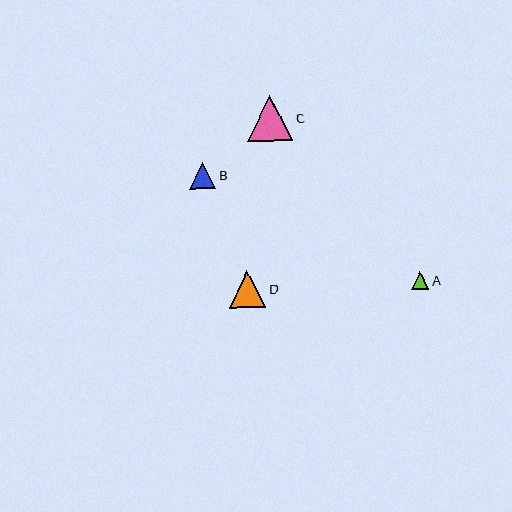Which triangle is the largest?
Triangle C is the largest with a size of approximately 46 pixels.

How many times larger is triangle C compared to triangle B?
Triangle C is approximately 1.7 times the size of triangle B.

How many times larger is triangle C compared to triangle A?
Triangle C is approximately 2.6 times the size of triangle A.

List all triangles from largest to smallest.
From largest to smallest: C, D, B, A.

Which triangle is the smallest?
Triangle A is the smallest with a size of approximately 18 pixels.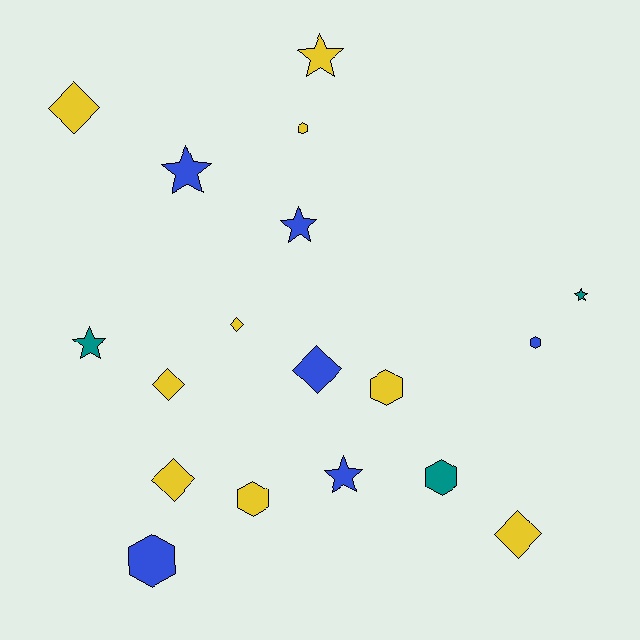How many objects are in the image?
There are 18 objects.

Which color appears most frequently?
Yellow, with 9 objects.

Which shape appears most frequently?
Hexagon, with 6 objects.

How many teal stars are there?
There are 2 teal stars.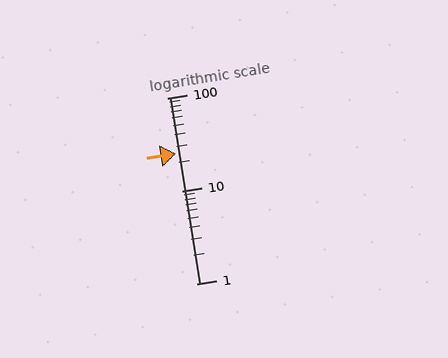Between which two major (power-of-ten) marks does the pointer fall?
The pointer is between 10 and 100.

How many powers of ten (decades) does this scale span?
The scale spans 2 decades, from 1 to 100.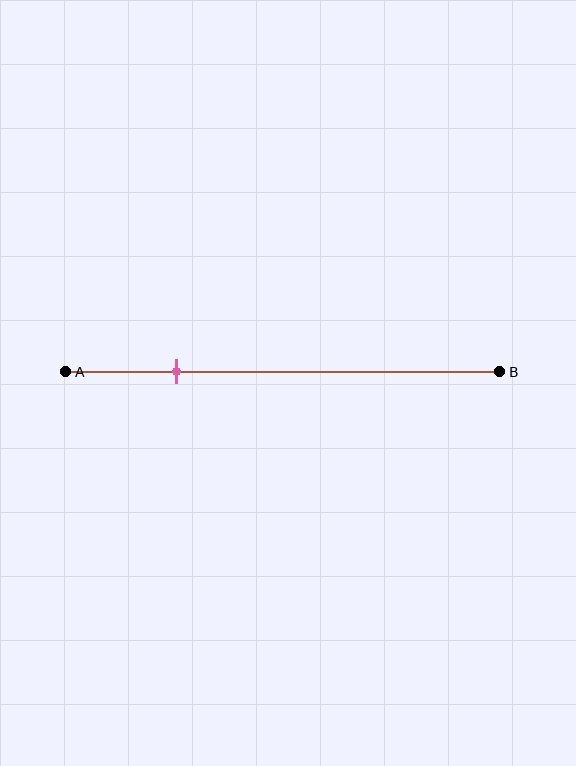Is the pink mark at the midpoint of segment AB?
No, the mark is at about 25% from A, not at the 50% midpoint.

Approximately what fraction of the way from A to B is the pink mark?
The pink mark is approximately 25% of the way from A to B.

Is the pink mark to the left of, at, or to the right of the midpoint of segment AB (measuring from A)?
The pink mark is to the left of the midpoint of segment AB.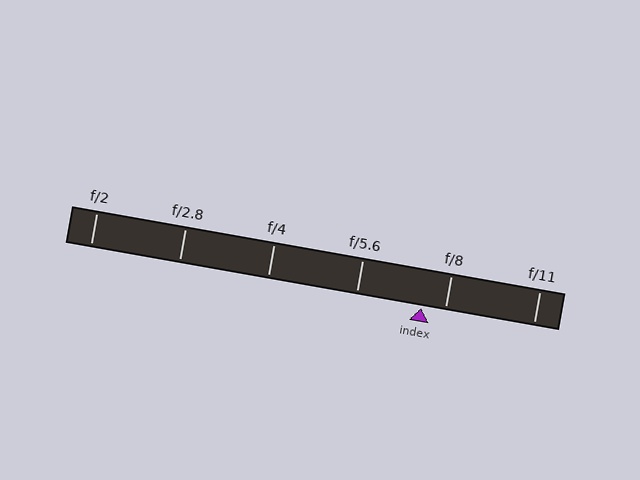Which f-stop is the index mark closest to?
The index mark is closest to f/8.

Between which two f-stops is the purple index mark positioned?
The index mark is between f/5.6 and f/8.